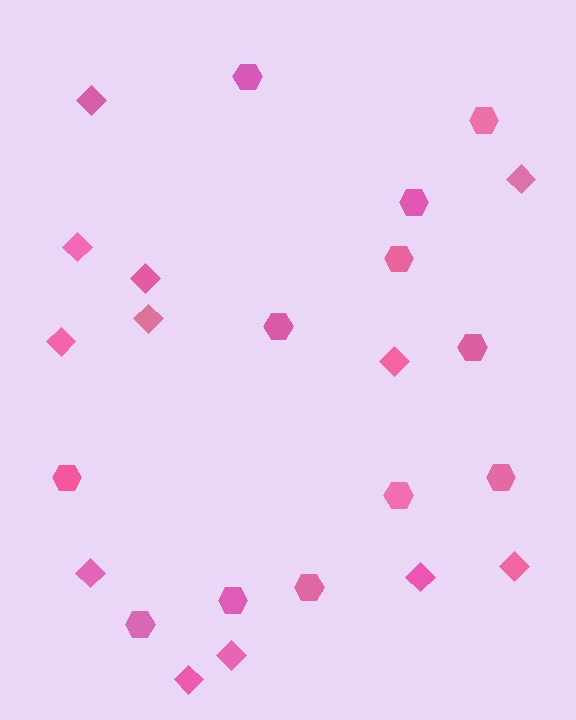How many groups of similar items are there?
There are 2 groups: one group of hexagons (12) and one group of diamonds (12).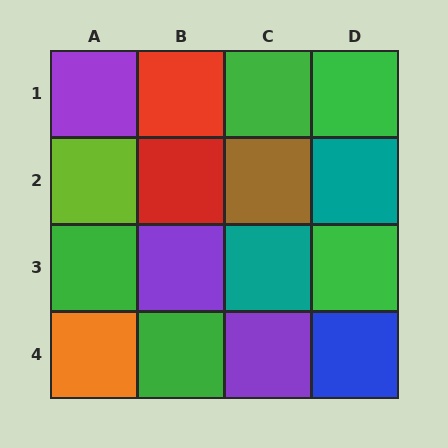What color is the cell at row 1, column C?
Green.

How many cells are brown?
1 cell is brown.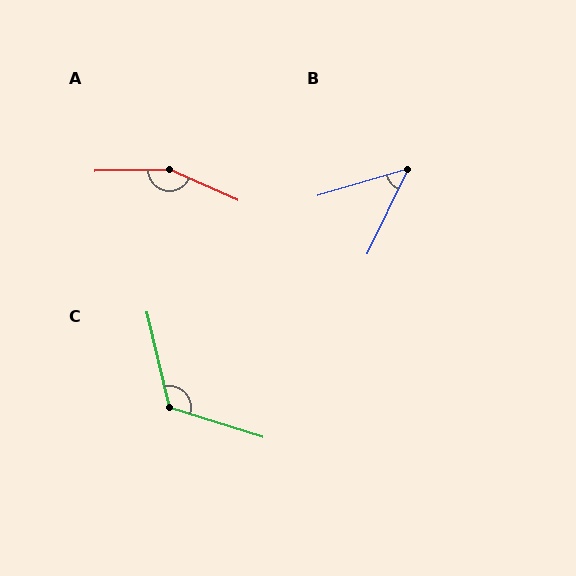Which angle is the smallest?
B, at approximately 48 degrees.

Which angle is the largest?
A, at approximately 155 degrees.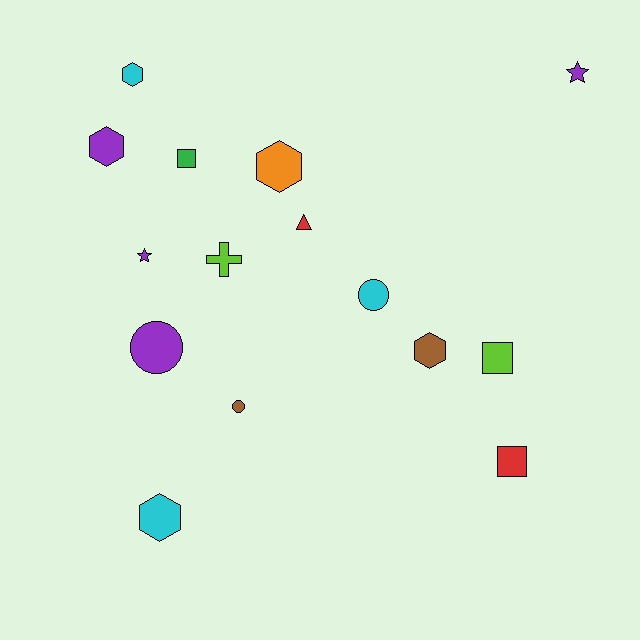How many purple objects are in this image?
There are 4 purple objects.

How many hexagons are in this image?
There are 5 hexagons.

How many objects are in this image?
There are 15 objects.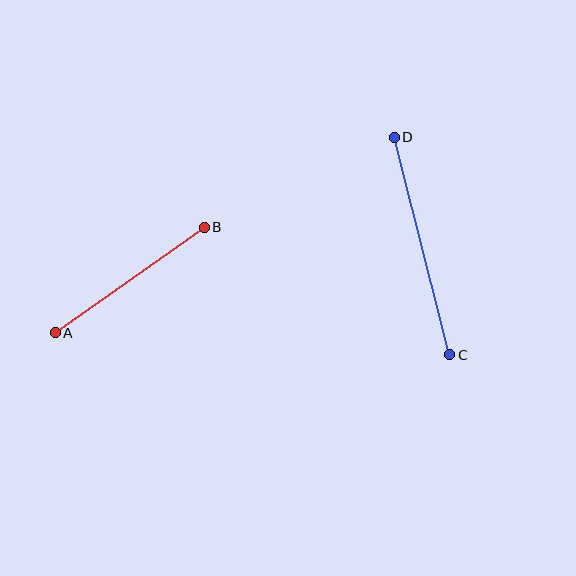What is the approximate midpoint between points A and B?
The midpoint is at approximately (130, 280) pixels.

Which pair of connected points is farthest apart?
Points C and D are farthest apart.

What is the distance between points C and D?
The distance is approximately 224 pixels.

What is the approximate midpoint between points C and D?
The midpoint is at approximately (422, 246) pixels.